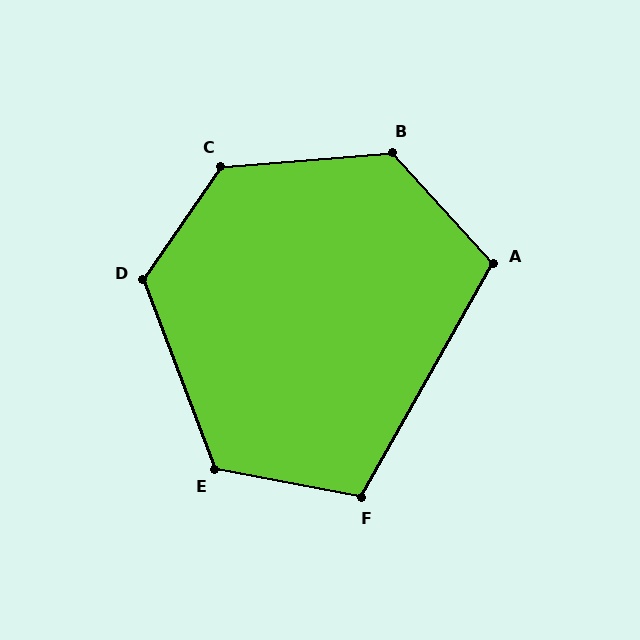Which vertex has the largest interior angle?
C, at approximately 130 degrees.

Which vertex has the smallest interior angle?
A, at approximately 108 degrees.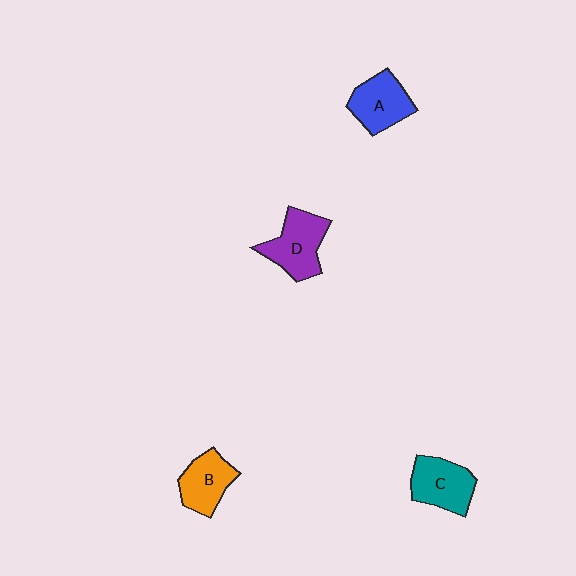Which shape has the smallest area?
Shape B (orange).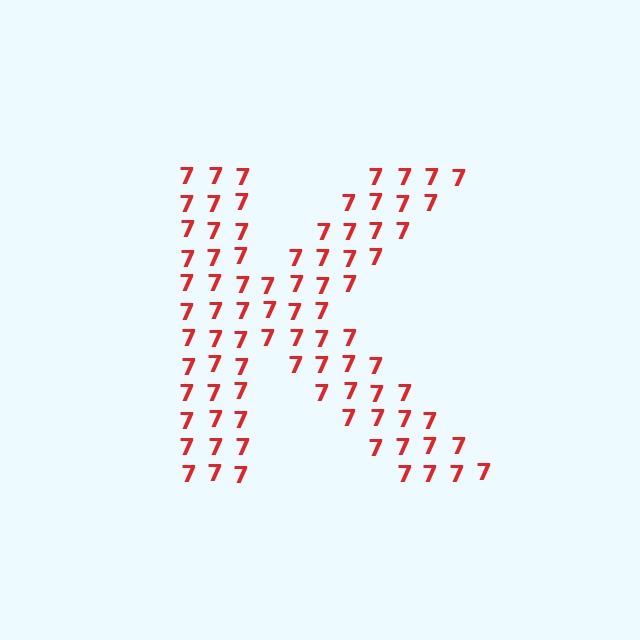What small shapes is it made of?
It is made of small digit 7's.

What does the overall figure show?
The overall figure shows the letter K.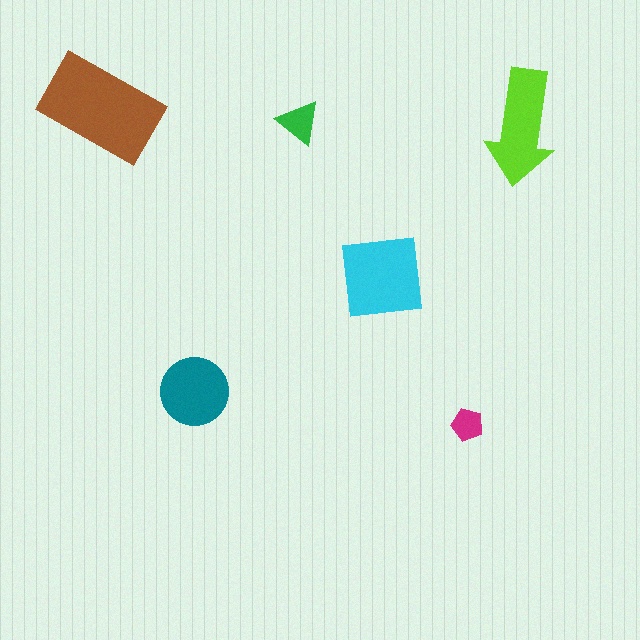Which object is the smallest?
The magenta pentagon.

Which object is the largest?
The brown rectangle.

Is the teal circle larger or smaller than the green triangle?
Larger.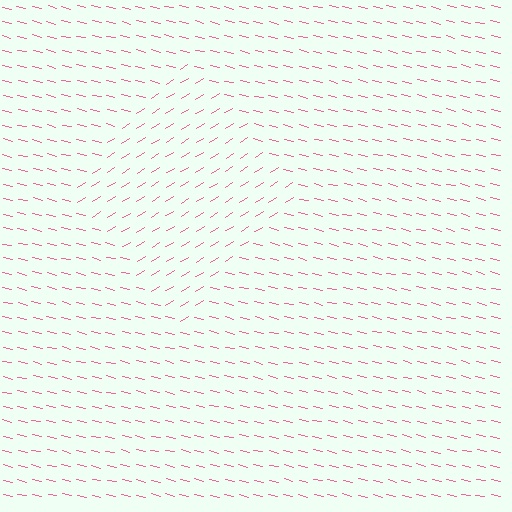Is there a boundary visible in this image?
Yes, there is a texture boundary formed by a change in line orientation.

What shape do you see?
I see a diamond.